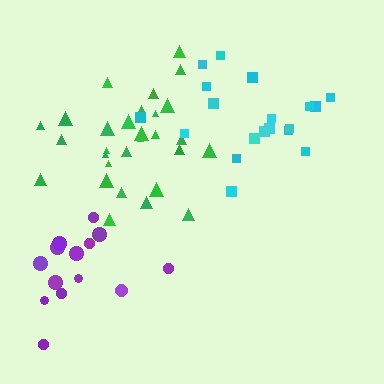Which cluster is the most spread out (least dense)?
Purple.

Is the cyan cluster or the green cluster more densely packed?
Green.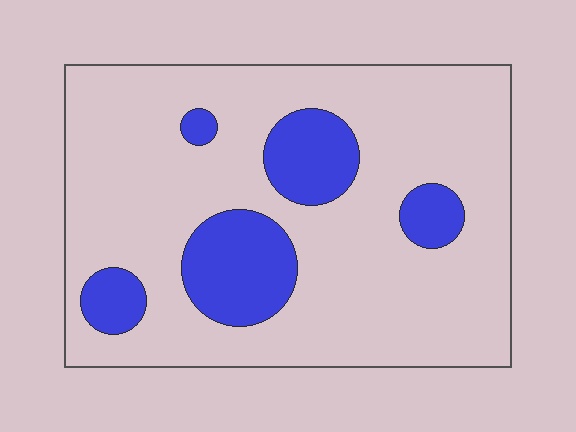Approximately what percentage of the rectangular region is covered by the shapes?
Approximately 20%.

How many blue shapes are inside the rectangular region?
5.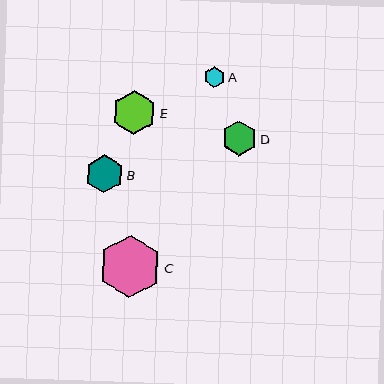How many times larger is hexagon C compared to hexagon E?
Hexagon C is approximately 1.4 times the size of hexagon E.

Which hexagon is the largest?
Hexagon C is the largest with a size of approximately 63 pixels.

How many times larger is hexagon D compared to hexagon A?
Hexagon D is approximately 1.7 times the size of hexagon A.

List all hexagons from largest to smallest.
From largest to smallest: C, E, B, D, A.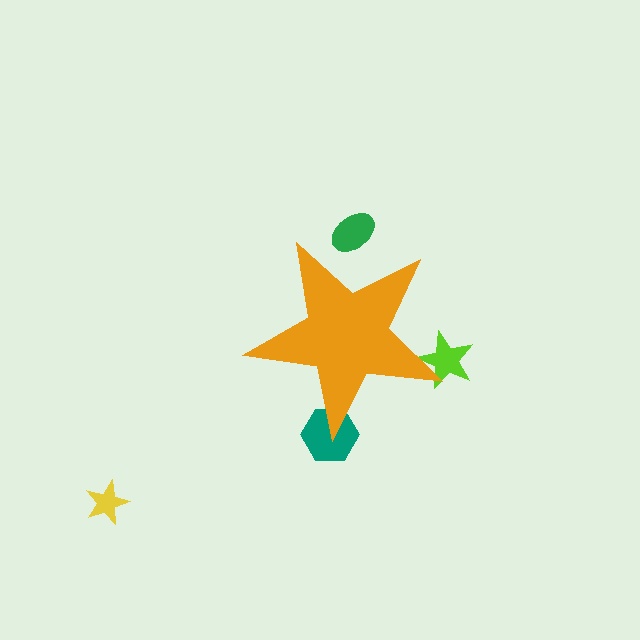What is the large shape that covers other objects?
An orange star.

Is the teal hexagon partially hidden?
Yes, the teal hexagon is partially hidden behind the orange star.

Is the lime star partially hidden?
Yes, the lime star is partially hidden behind the orange star.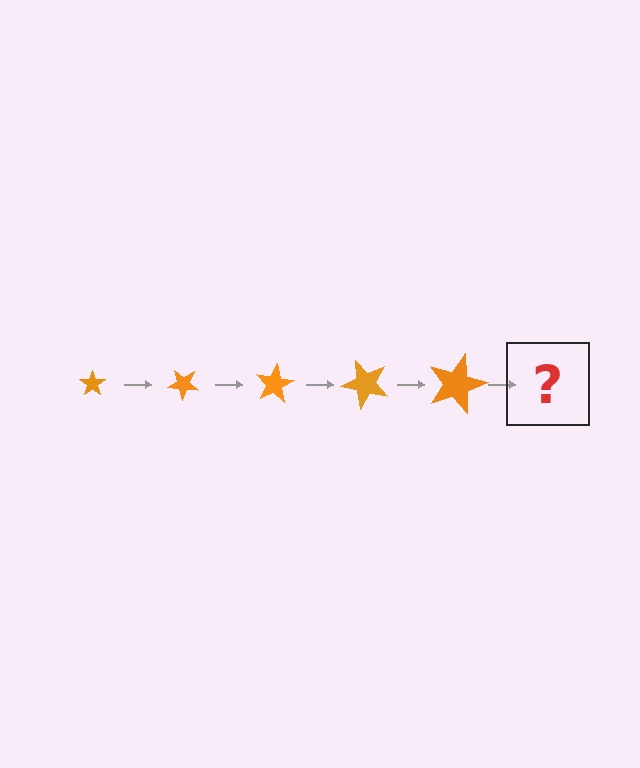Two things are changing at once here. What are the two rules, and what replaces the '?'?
The two rules are that the star grows larger each step and it rotates 40 degrees each step. The '?' should be a star, larger than the previous one and rotated 200 degrees from the start.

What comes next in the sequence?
The next element should be a star, larger than the previous one and rotated 200 degrees from the start.